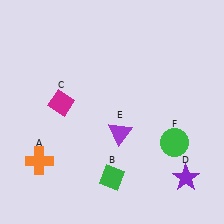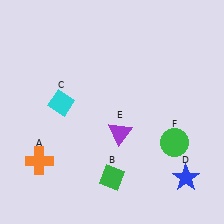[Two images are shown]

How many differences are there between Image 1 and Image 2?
There are 2 differences between the two images.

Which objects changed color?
C changed from magenta to cyan. D changed from purple to blue.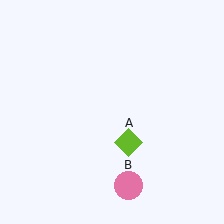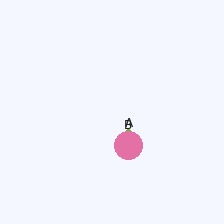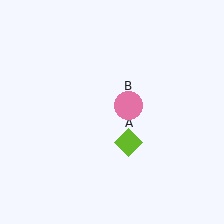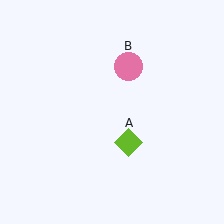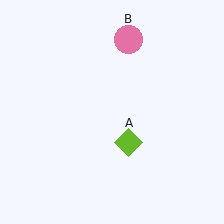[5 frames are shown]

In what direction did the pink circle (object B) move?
The pink circle (object B) moved up.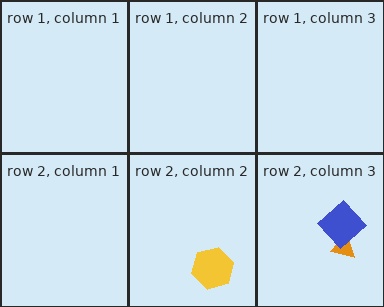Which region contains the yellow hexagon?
The row 2, column 2 region.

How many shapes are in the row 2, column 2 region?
1.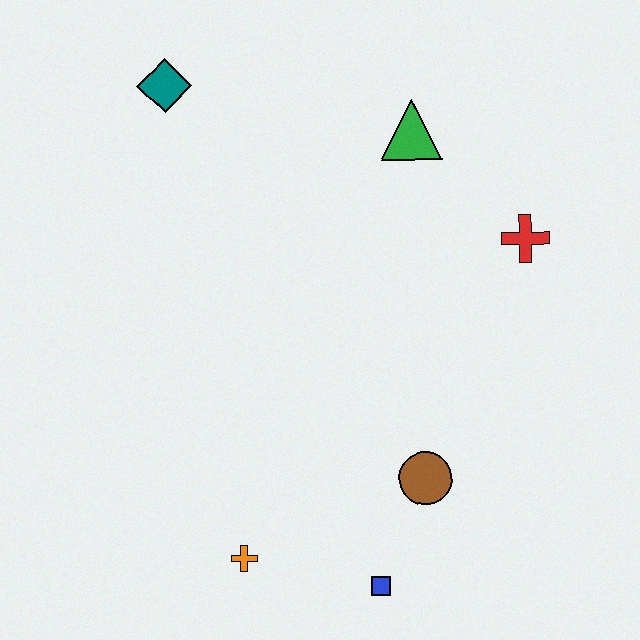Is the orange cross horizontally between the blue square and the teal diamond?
Yes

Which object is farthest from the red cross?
The orange cross is farthest from the red cross.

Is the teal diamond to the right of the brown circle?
No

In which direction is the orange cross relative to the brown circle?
The orange cross is to the left of the brown circle.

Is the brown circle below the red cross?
Yes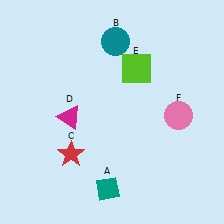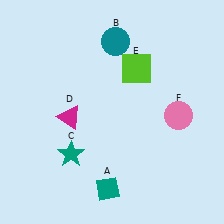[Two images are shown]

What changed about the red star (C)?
In Image 1, C is red. In Image 2, it changed to teal.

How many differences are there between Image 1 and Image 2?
There is 1 difference between the two images.